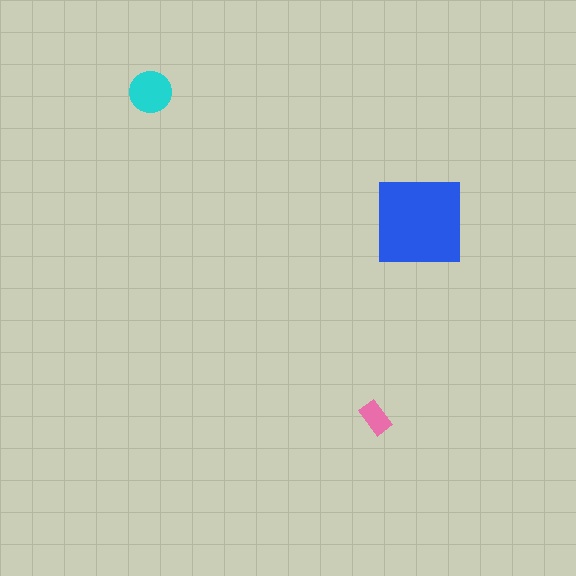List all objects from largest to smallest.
The blue square, the cyan circle, the pink rectangle.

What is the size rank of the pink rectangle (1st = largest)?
3rd.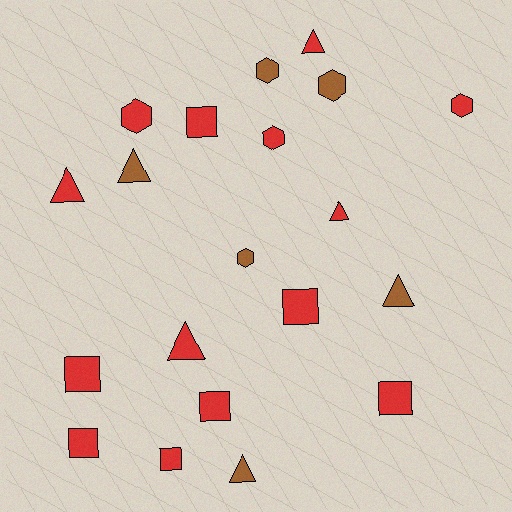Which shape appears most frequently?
Square, with 7 objects.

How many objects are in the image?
There are 20 objects.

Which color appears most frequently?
Red, with 14 objects.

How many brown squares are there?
There are no brown squares.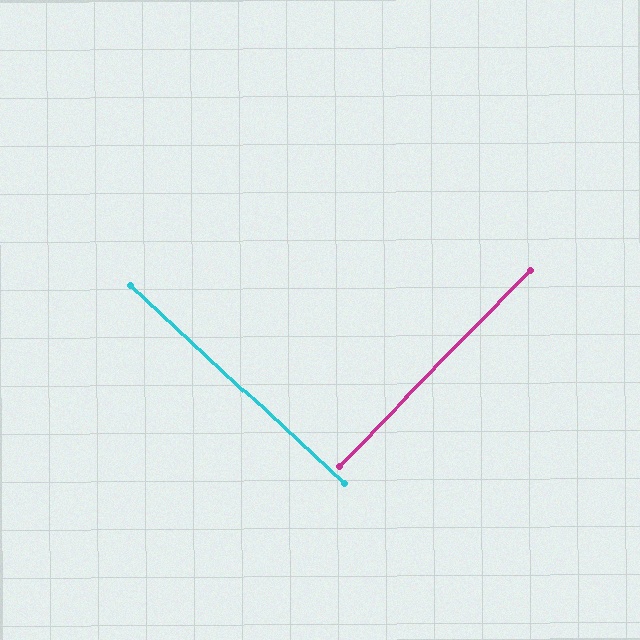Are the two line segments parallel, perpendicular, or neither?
Perpendicular — they meet at approximately 89°.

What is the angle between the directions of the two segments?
Approximately 89 degrees.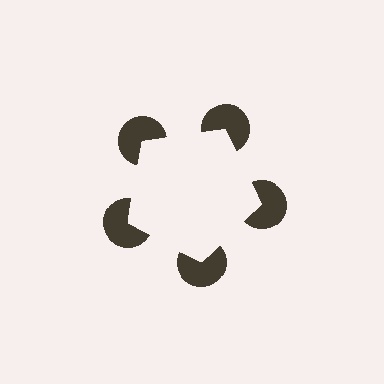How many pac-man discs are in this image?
There are 5 — one at each vertex of the illusory pentagon.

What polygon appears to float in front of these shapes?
An illusory pentagon — its edges are inferred from the aligned wedge cuts in the pac-man discs, not physically drawn.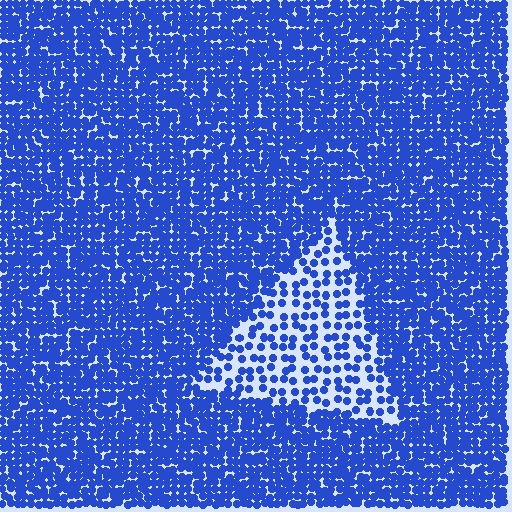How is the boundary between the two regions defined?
The boundary is defined by a change in element density (approximately 2.4x ratio). All elements are the same color, size, and shape.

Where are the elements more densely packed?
The elements are more densely packed outside the triangle boundary.